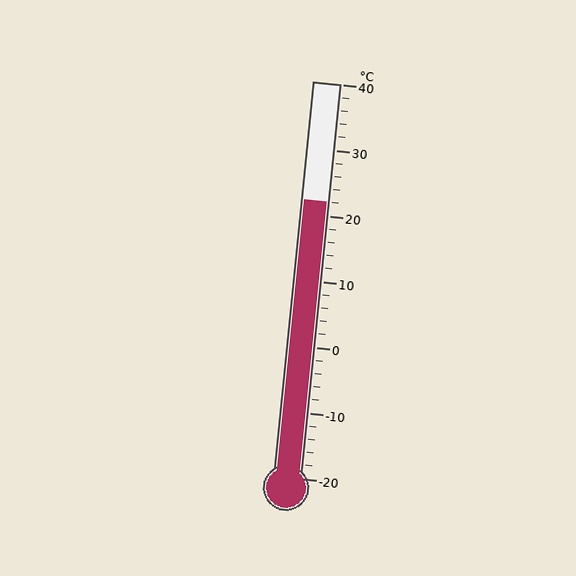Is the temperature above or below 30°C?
The temperature is below 30°C.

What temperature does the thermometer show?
The thermometer shows approximately 22°C.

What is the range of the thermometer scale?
The thermometer scale ranges from -20°C to 40°C.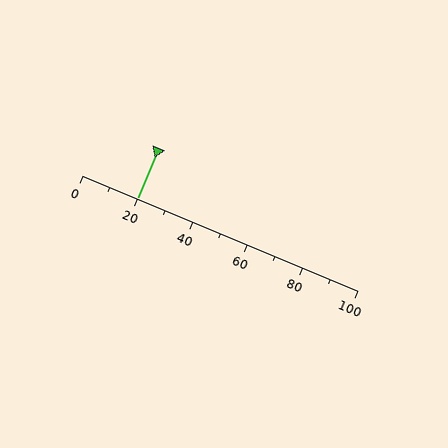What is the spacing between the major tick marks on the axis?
The major ticks are spaced 20 apart.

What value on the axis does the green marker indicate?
The marker indicates approximately 20.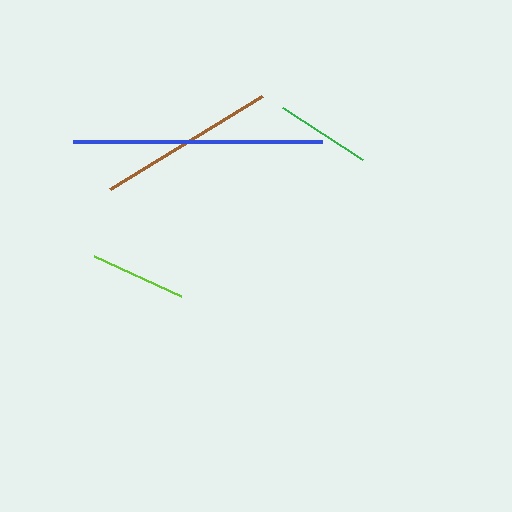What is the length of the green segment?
The green segment is approximately 96 pixels long.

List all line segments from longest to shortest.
From longest to shortest: blue, brown, green, lime.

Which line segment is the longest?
The blue line is the longest at approximately 249 pixels.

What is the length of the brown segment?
The brown segment is approximately 178 pixels long.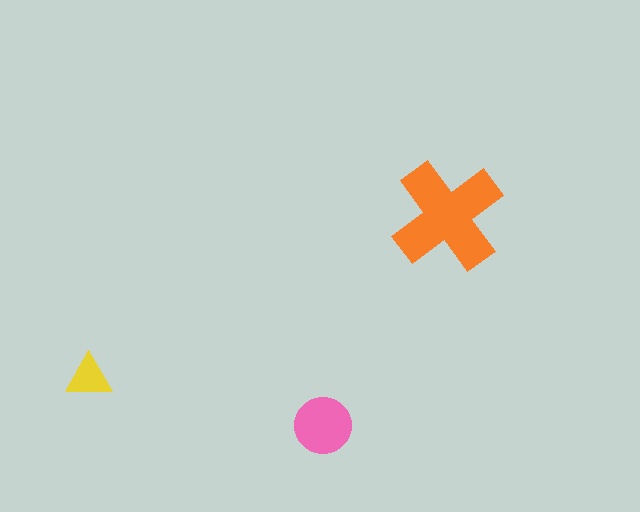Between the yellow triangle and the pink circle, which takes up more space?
The pink circle.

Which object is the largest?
The orange cross.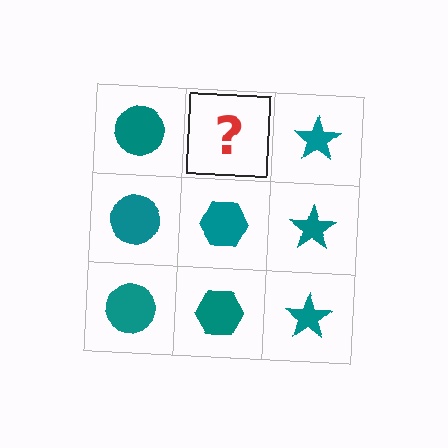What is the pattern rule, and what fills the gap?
The rule is that each column has a consistent shape. The gap should be filled with a teal hexagon.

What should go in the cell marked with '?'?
The missing cell should contain a teal hexagon.